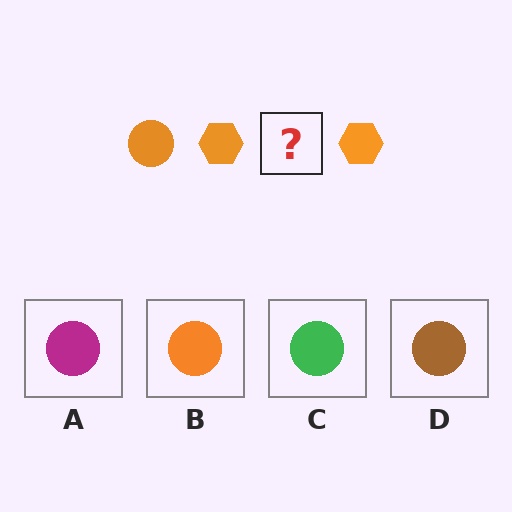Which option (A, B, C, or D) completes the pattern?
B.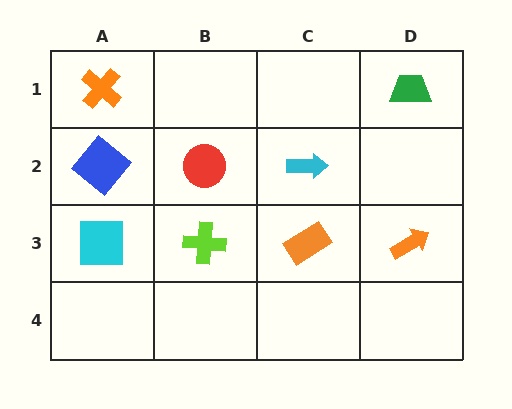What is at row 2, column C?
A cyan arrow.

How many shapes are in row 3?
4 shapes.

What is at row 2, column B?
A red circle.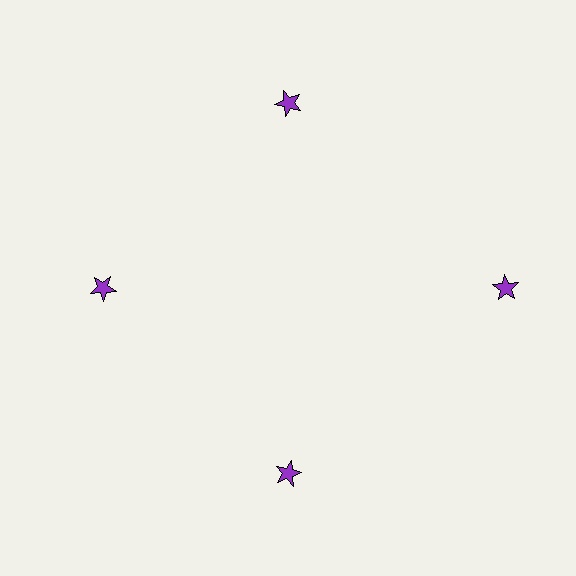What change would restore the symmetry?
The symmetry would be restored by moving it inward, back onto the ring so that all 4 stars sit at equal angles and equal distance from the center.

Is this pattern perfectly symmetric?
No. The 4 purple stars are arranged in a ring, but one element near the 3 o'clock position is pushed outward from the center, breaking the 4-fold rotational symmetry.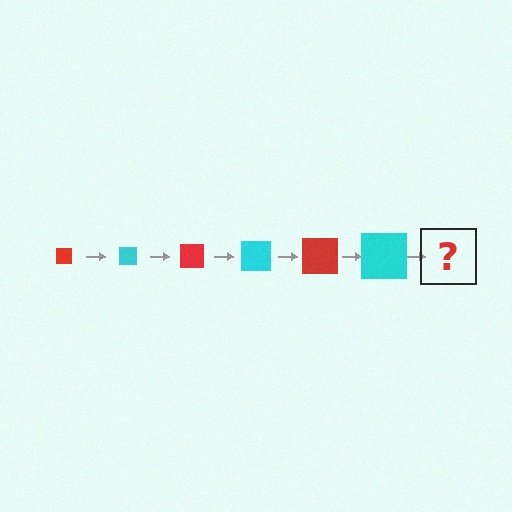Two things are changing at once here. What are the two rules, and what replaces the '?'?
The two rules are that the square grows larger each step and the color cycles through red and cyan. The '?' should be a red square, larger than the previous one.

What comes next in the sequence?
The next element should be a red square, larger than the previous one.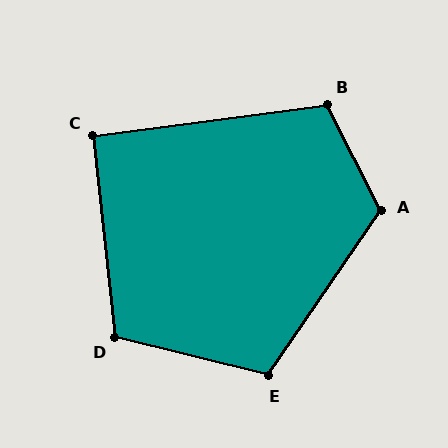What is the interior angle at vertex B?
Approximately 109 degrees (obtuse).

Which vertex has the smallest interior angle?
C, at approximately 92 degrees.